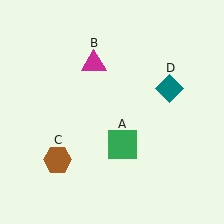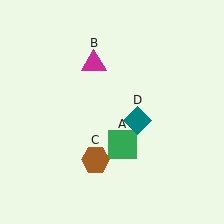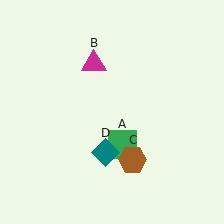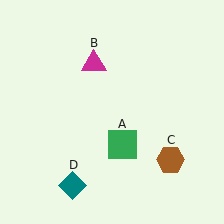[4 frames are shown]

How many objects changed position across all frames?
2 objects changed position: brown hexagon (object C), teal diamond (object D).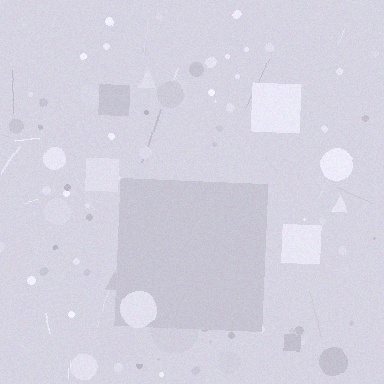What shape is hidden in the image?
A square is hidden in the image.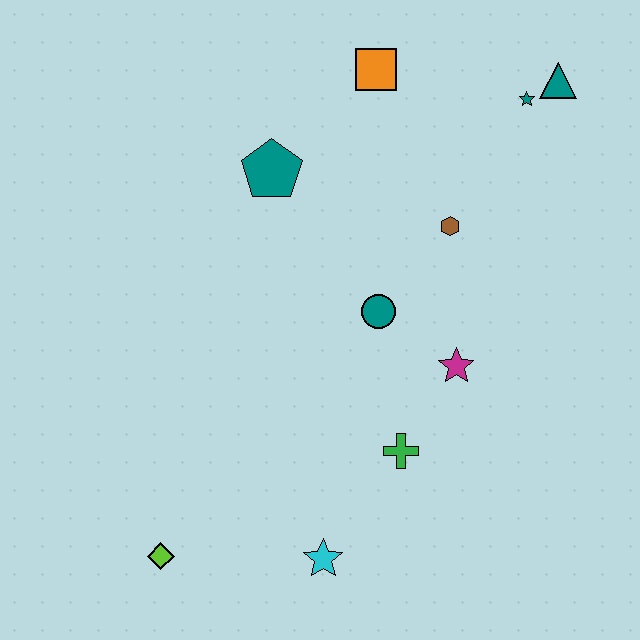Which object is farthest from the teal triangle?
The lime diamond is farthest from the teal triangle.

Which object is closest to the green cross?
The magenta star is closest to the green cross.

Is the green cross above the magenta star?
No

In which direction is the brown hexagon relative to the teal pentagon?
The brown hexagon is to the right of the teal pentagon.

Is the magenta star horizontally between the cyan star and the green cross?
No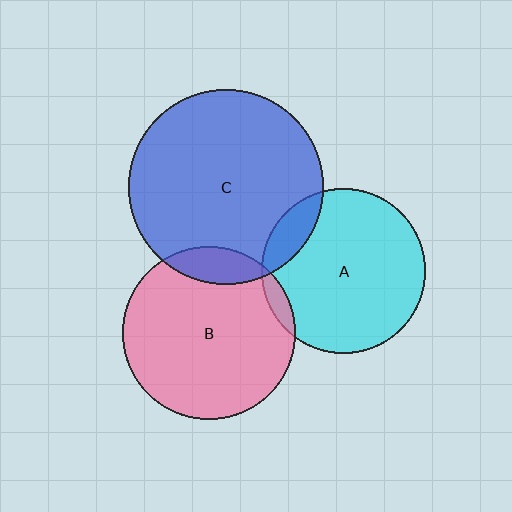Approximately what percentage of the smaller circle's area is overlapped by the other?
Approximately 10%.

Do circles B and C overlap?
Yes.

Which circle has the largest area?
Circle C (blue).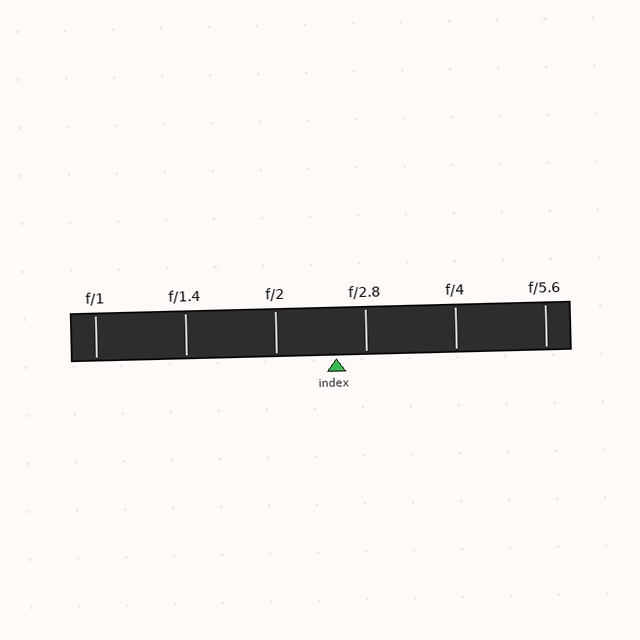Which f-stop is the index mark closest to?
The index mark is closest to f/2.8.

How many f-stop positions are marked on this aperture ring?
There are 6 f-stop positions marked.